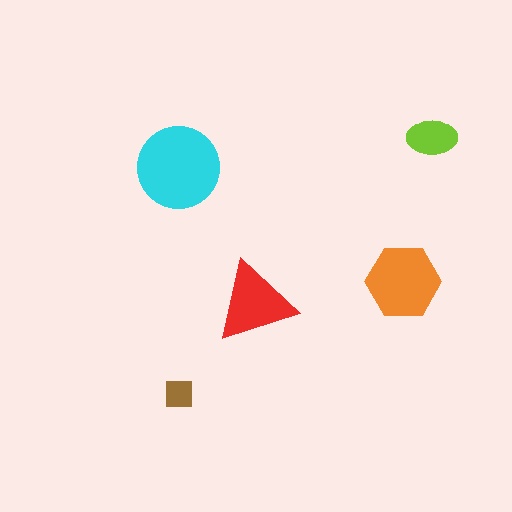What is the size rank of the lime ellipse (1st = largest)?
4th.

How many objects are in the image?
There are 5 objects in the image.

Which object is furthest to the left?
The cyan circle is leftmost.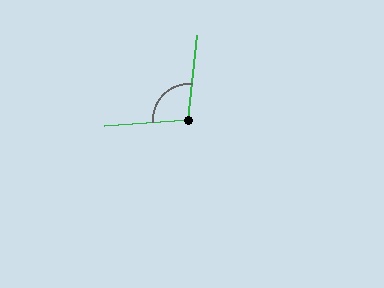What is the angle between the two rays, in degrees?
Approximately 100 degrees.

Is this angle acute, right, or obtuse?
It is obtuse.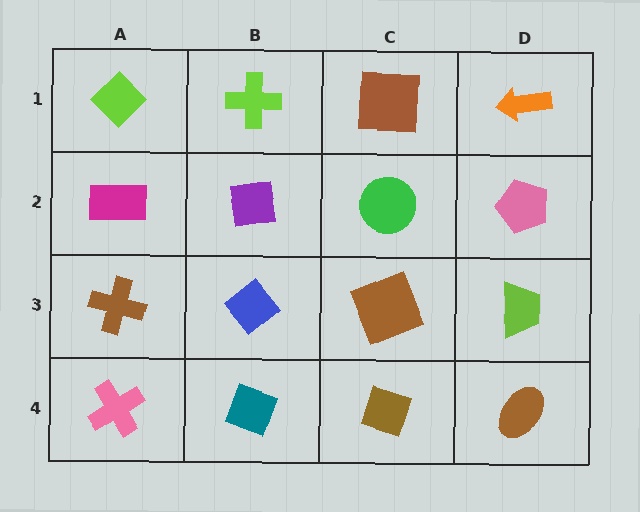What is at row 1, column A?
A lime diamond.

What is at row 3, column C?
A brown square.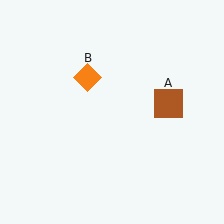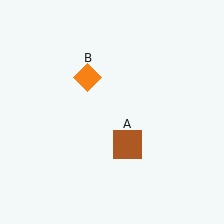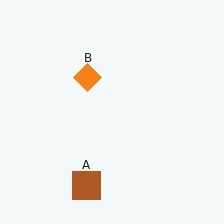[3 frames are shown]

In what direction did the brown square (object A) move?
The brown square (object A) moved down and to the left.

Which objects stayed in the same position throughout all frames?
Orange diamond (object B) remained stationary.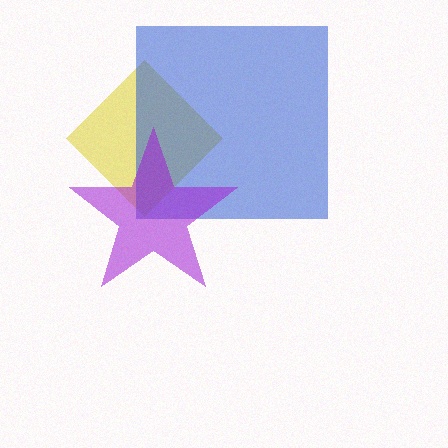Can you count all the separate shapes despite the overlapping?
Yes, there are 3 separate shapes.